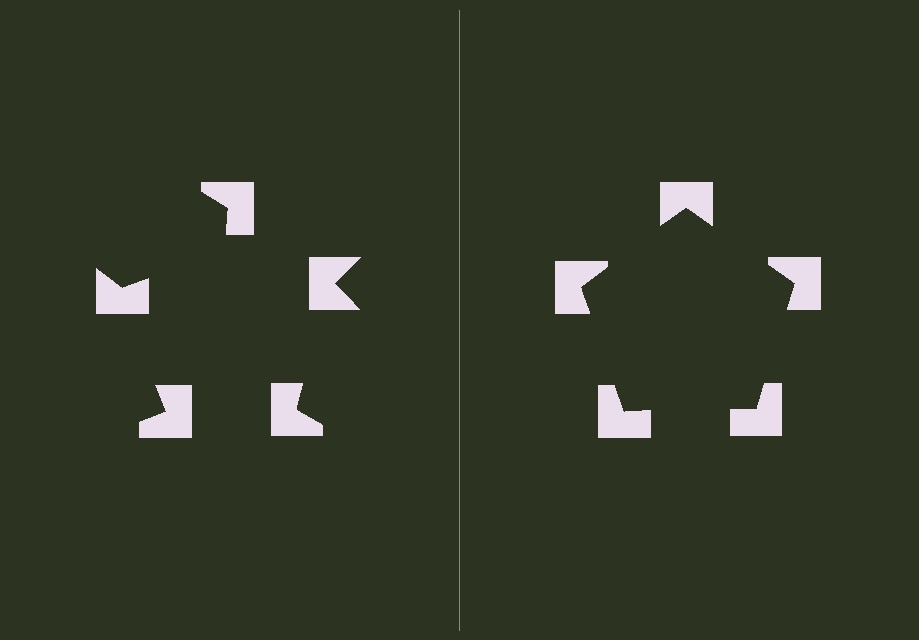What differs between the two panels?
The notched squares are positioned identically on both sides; only the wedge orientations differ. On the right they align to a pentagon; on the left they are misaligned.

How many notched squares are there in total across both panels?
10 — 5 on each side.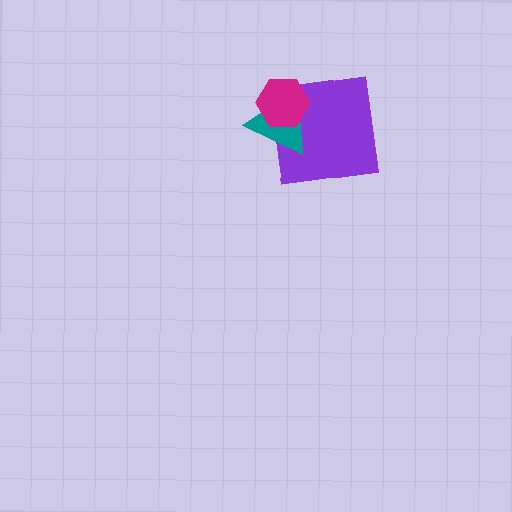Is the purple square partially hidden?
Yes, it is partially covered by another shape.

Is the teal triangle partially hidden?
Yes, it is partially covered by another shape.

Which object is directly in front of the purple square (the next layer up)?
The teal triangle is directly in front of the purple square.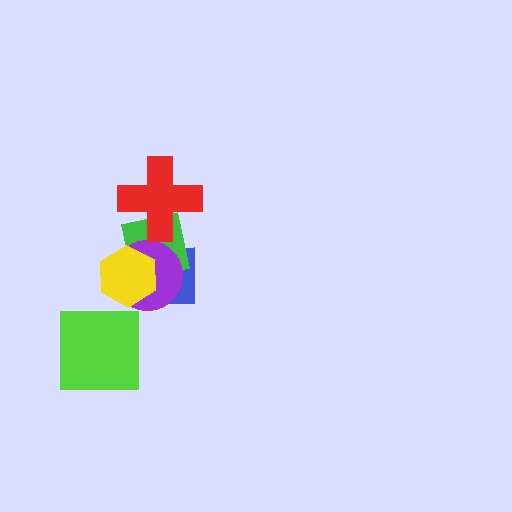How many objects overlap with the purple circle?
3 objects overlap with the purple circle.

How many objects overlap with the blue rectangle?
3 objects overlap with the blue rectangle.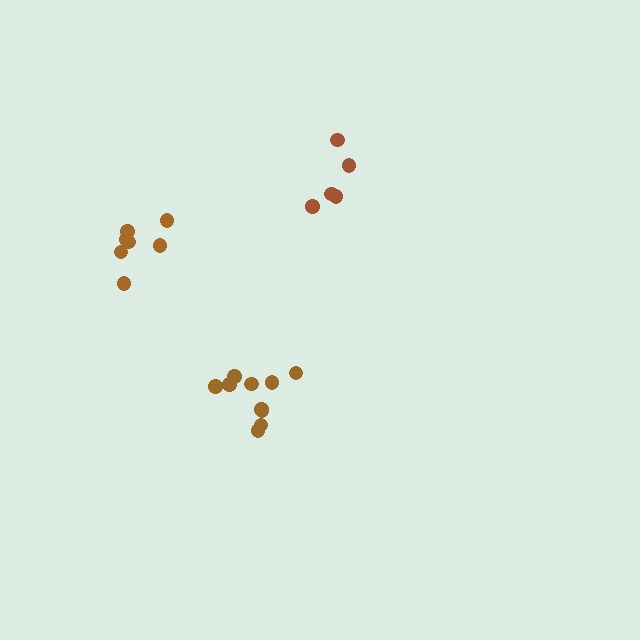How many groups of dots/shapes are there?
There are 3 groups.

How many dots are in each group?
Group 1: 10 dots, Group 2: 5 dots, Group 3: 8 dots (23 total).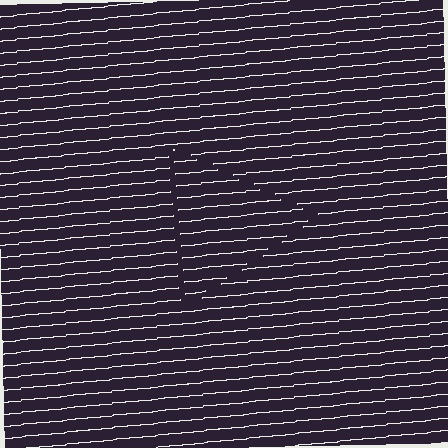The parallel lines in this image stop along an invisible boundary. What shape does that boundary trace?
An illusory triangle. The interior of the shape contains the same grating, shifted by half a period — the contour is defined by the phase discontinuity where line-ends from the inner and outer gratings abut.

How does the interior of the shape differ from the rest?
The interior of the shape contains the same grating, shifted by half a period — the contour is defined by the phase discontinuity where line-ends from the inner and outer gratings abut.